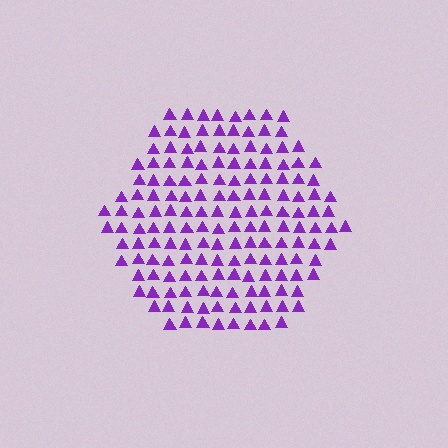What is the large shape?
The large shape is a hexagon.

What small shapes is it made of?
It is made of small triangles.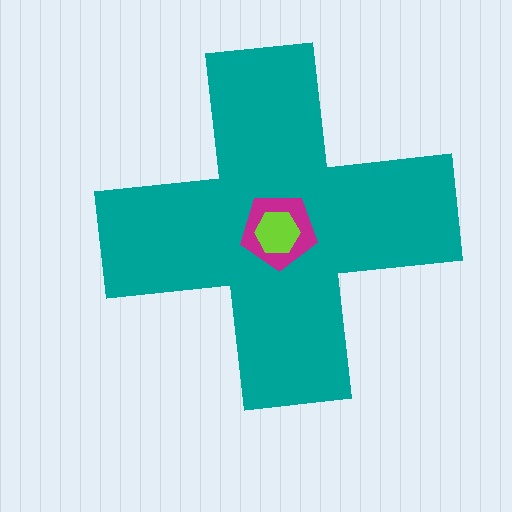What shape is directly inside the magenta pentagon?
The lime hexagon.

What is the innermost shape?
The lime hexagon.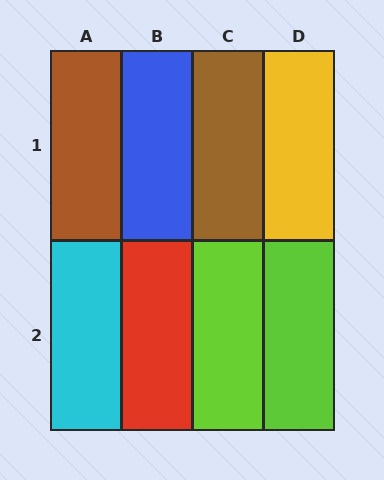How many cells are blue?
1 cell is blue.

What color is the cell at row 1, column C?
Brown.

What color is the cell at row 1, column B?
Blue.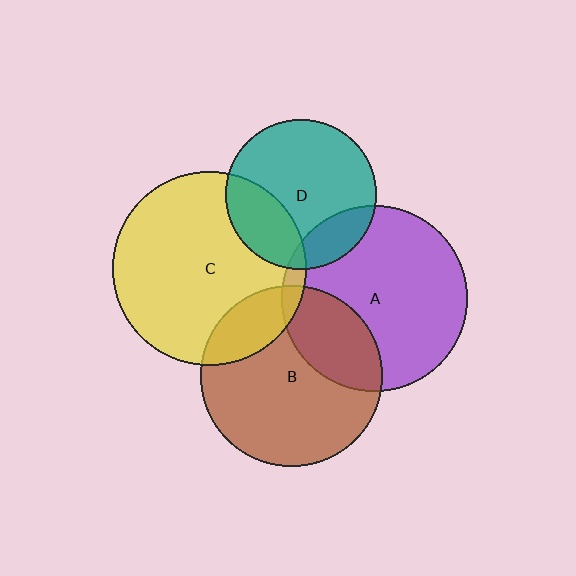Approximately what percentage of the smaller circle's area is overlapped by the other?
Approximately 15%.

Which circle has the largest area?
Circle C (yellow).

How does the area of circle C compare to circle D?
Approximately 1.7 times.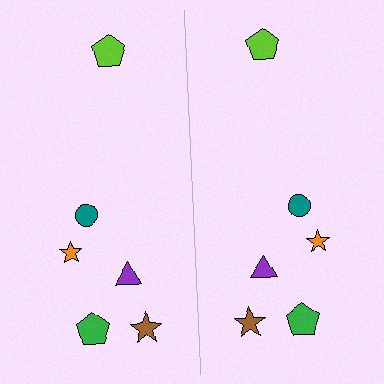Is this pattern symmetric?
Yes, this pattern has bilateral (reflection) symmetry.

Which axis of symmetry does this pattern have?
The pattern has a vertical axis of symmetry running through the center of the image.